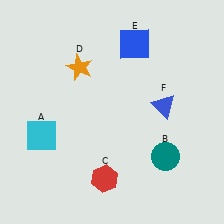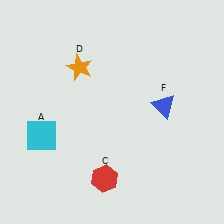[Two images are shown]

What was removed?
The blue square (E), the teal circle (B) were removed in Image 2.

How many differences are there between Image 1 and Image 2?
There are 2 differences between the two images.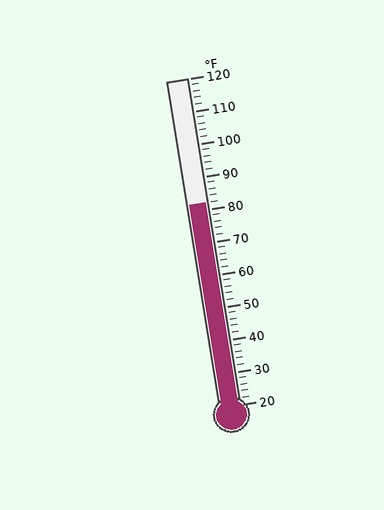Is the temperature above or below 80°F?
The temperature is above 80°F.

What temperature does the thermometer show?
The thermometer shows approximately 82°F.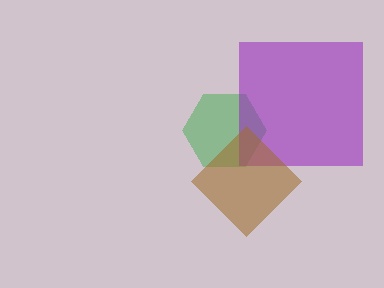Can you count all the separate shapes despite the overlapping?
Yes, there are 3 separate shapes.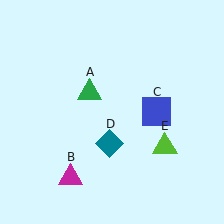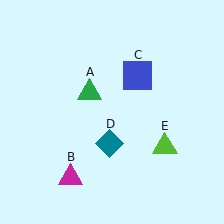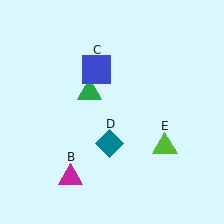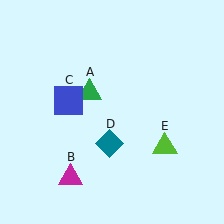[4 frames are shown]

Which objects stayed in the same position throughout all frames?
Green triangle (object A) and magenta triangle (object B) and teal diamond (object D) and lime triangle (object E) remained stationary.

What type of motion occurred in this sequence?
The blue square (object C) rotated counterclockwise around the center of the scene.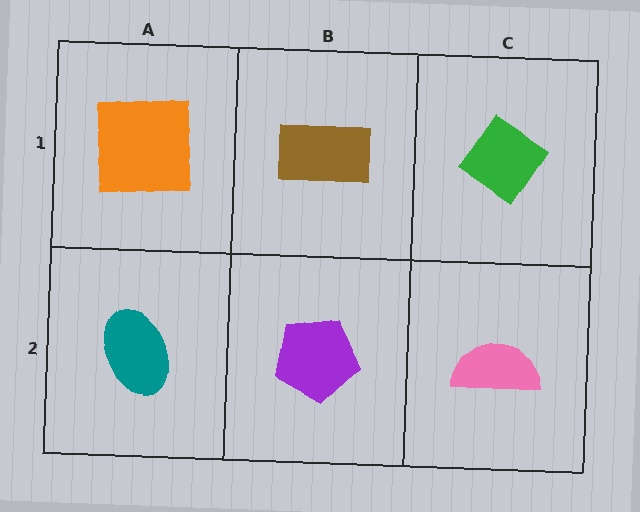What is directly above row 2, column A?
An orange square.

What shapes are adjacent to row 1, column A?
A teal ellipse (row 2, column A), a brown rectangle (row 1, column B).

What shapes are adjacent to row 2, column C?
A green diamond (row 1, column C), a purple pentagon (row 2, column B).